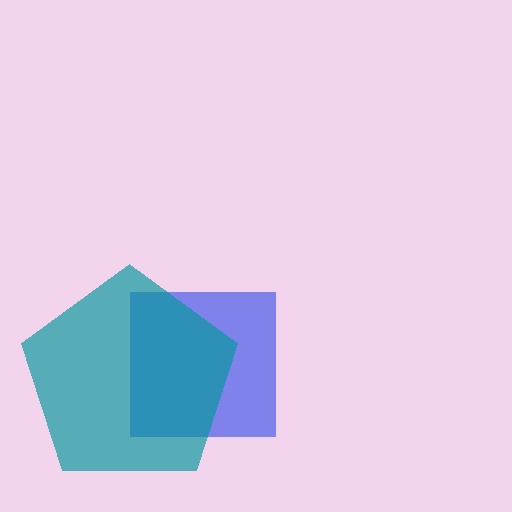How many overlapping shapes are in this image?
There are 2 overlapping shapes in the image.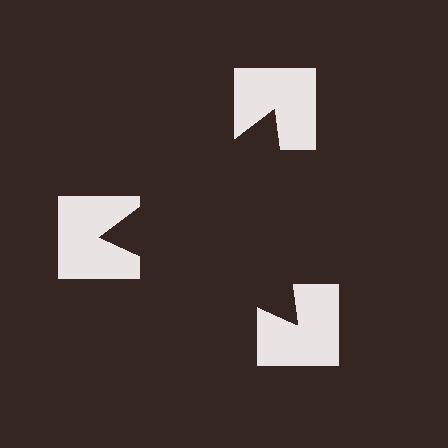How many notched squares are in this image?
There are 3 — one at each vertex of the illusory triangle.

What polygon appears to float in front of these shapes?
An illusory triangle — its edges are inferred from the aligned wedge cuts in the notched squares, not physically drawn.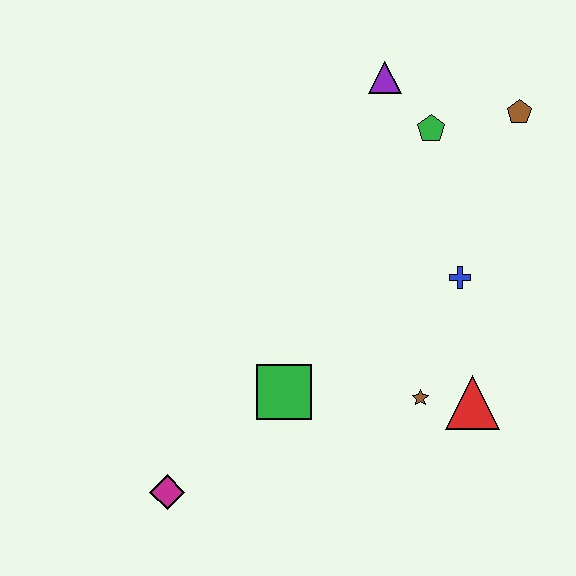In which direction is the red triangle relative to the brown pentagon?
The red triangle is below the brown pentagon.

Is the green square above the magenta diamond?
Yes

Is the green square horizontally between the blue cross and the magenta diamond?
Yes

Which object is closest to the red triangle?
The brown star is closest to the red triangle.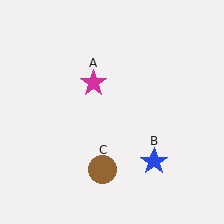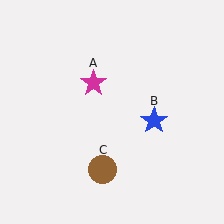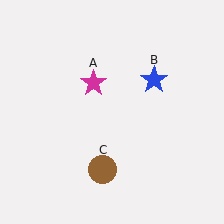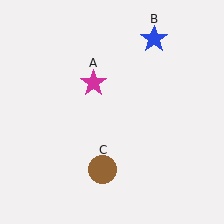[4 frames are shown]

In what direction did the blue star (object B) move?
The blue star (object B) moved up.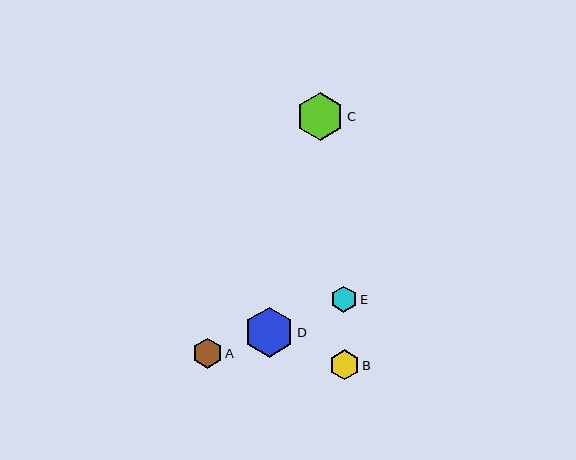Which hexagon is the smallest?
Hexagon E is the smallest with a size of approximately 26 pixels.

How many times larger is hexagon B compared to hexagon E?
Hexagon B is approximately 1.1 times the size of hexagon E.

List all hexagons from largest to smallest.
From largest to smallest: D, C, B, A, E.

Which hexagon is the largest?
Hexagon D is the largest with a size of approximately 50 pixels.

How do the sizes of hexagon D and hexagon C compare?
Hexagon D and hexagon C are approximately the same size.